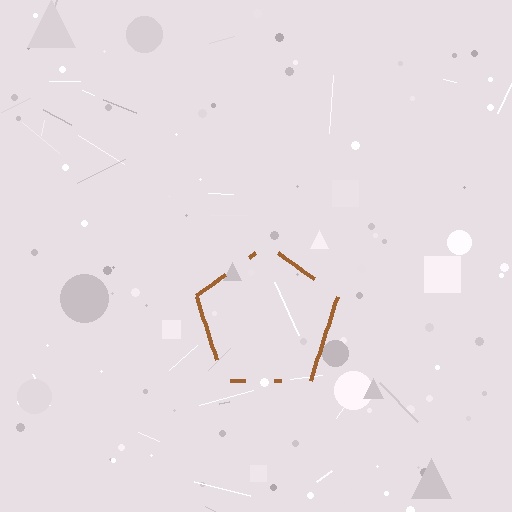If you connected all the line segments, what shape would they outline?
They would outline a pentagon.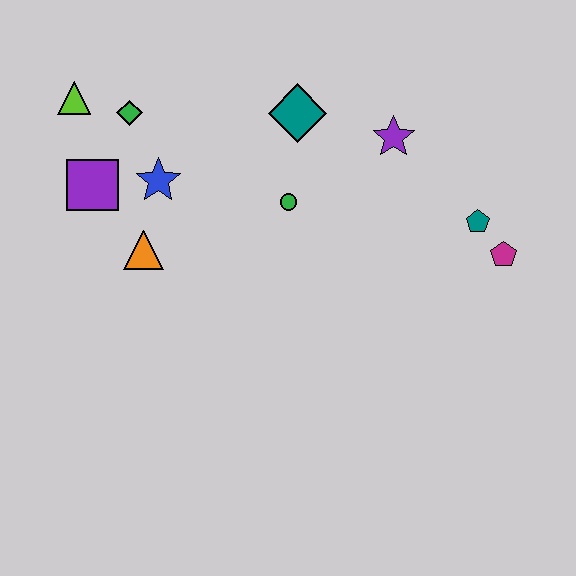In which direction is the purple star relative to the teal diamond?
The purple star is to the right of the teal diamond.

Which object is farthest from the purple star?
The lime triangle is farthest from the purple star.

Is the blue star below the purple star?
Yes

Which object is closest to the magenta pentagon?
The teal pentagon is closest to the magenta pentagon.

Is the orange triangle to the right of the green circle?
No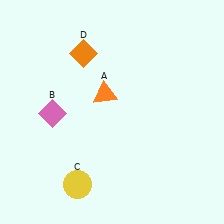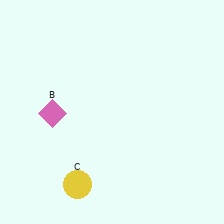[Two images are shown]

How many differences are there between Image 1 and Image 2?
There are 2 differences between the two images.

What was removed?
The orange triangle (A), the orange diamond (D) were removed in Image 2.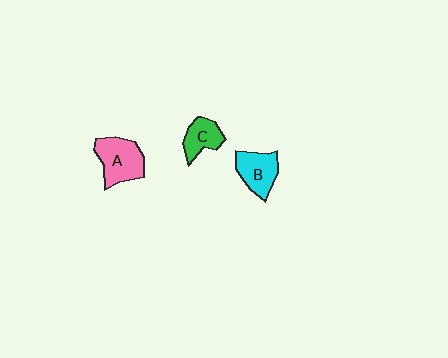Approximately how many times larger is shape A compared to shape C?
Approximately 1.6 times.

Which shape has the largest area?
Shape A (pink).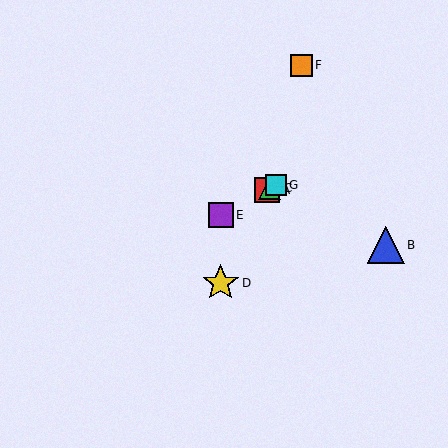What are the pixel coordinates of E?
Object E is at (221, 215).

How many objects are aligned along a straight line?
4 objects (A, C, E, G) are aligned along a straight line.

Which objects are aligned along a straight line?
Objects A, C, E, G are aligned along a straight line.